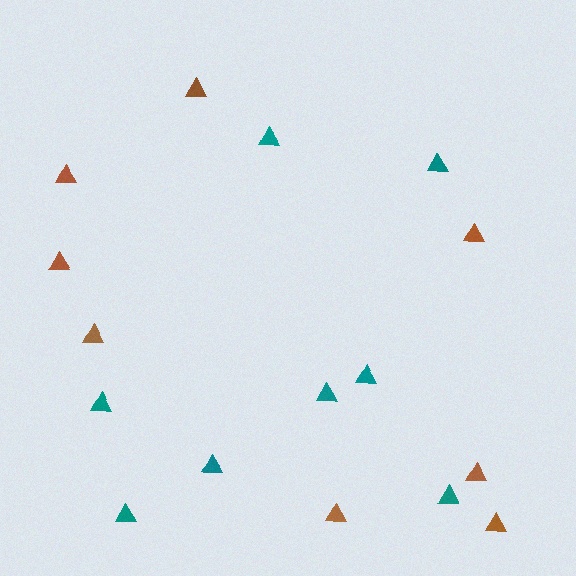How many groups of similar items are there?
There are 2 groups: one group of brown triangles (8) and one group of teal triangles (8).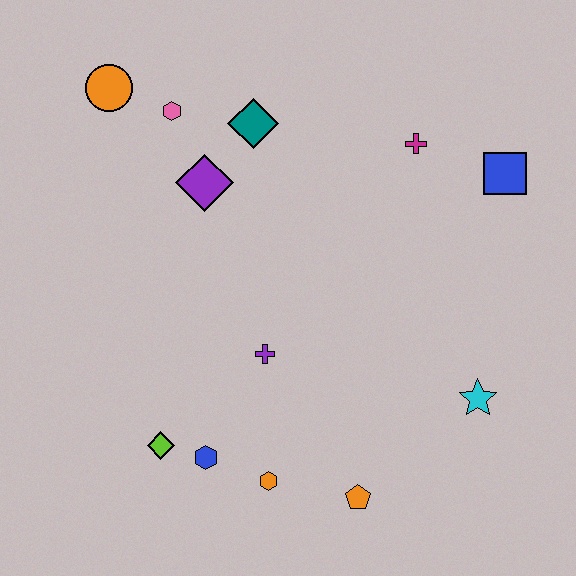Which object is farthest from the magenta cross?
The lime diamond is farthest from the magenta cross.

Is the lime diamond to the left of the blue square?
Yes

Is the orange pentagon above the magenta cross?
No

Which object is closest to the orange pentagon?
The orange hexagon is closest to the orange pentagon.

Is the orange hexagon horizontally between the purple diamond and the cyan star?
Yes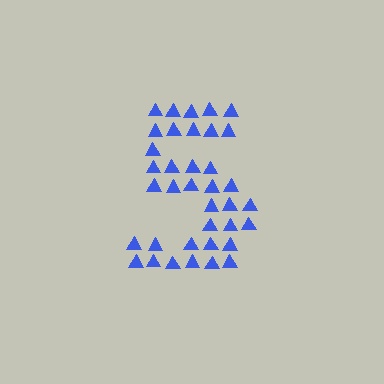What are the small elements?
The small elements are triangles.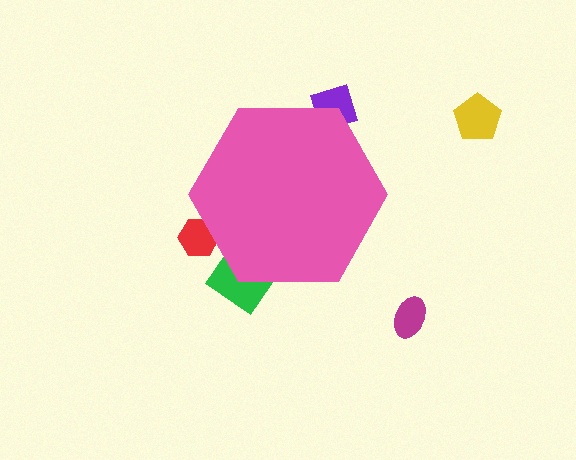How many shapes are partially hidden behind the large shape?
3 shapes are partially hidden.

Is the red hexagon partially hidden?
Yes, the red hexagon is partially hidden behind the pink hexagon.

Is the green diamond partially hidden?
Yes, the green diamond is partially hidden behind the pink hexagon.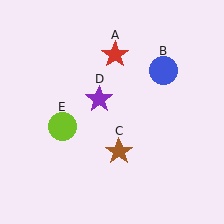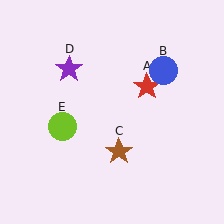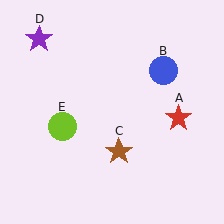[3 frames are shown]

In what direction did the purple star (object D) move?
The purple star (object D) moved up and to the left.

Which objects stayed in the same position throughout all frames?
Blue circle (object B) and brown star (object C) and lime circle (object E) remained stationary.